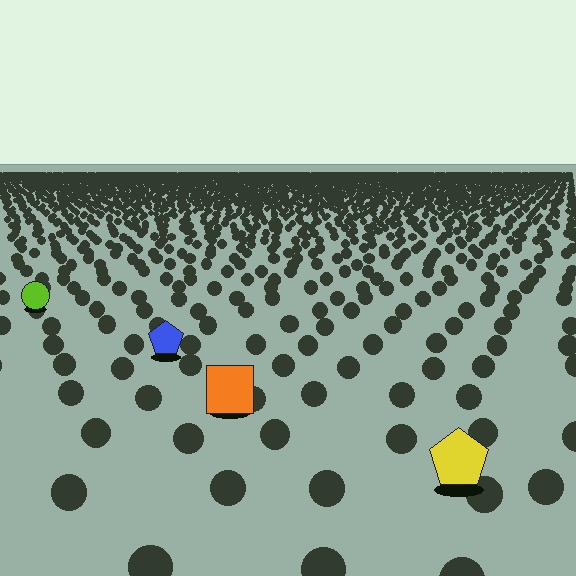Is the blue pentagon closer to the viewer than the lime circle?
Yes. The blue pentagon is closer — you can tell from the texture gradient: the ground texture is coarser near it.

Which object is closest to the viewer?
The yellow pentagon is closest. The texture marks near it are larger and more spread out.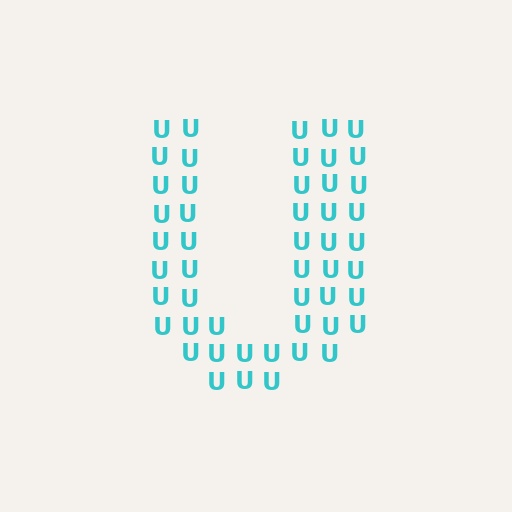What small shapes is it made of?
It is made of small letter U's.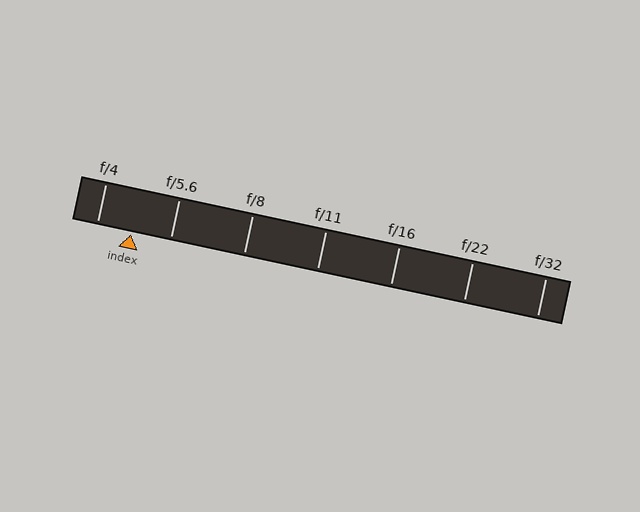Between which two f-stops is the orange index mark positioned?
The index mark is between f/4 and f/5.6.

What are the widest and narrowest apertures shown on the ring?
The widest aperture shown is f/4 and the narrowest is f/32.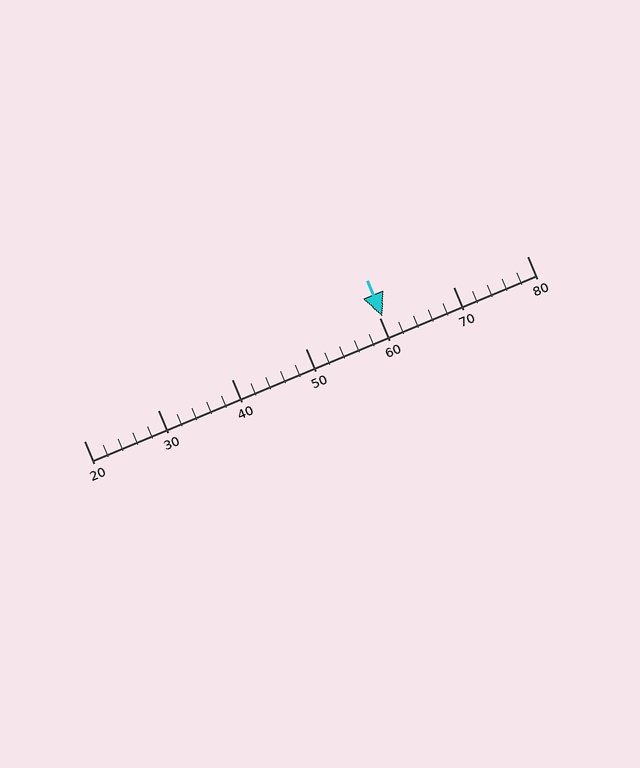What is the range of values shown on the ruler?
The ruler shows values from 20 to 80.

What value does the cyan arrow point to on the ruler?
The cyan arrow points to approximately 60.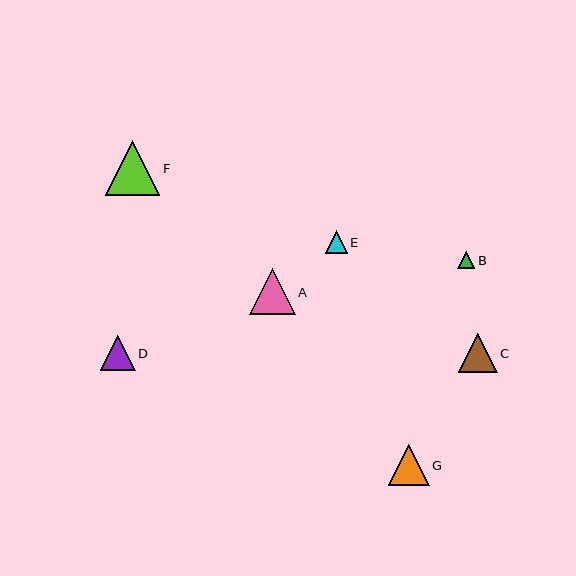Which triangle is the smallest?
Triangle B is the smallest with a size of approximately 17 pixels.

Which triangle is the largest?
Triangle F is the largest with a size of approximately 55 pixels.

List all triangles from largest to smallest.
From largest to smallest: F, A, G, C, D, E, B.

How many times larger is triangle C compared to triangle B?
Triangle C is approximately 2.3 times the size of triangle B.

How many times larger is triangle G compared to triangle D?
Triangle G is approximately 1.2 times the size of triangle D.